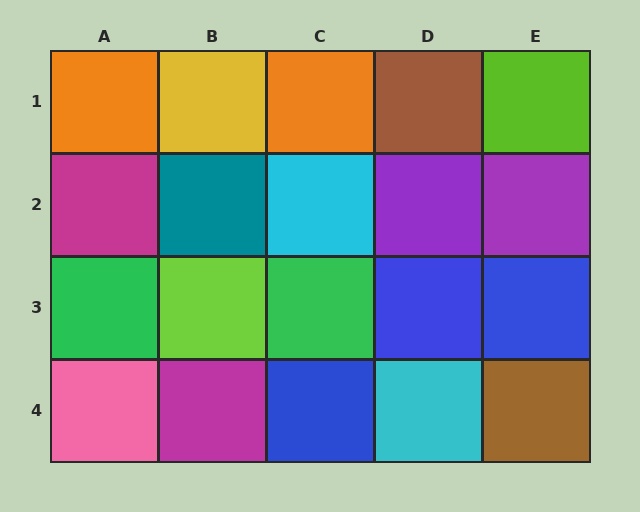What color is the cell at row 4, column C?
Blue.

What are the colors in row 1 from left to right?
Orange, yellow, orange, brown, lime.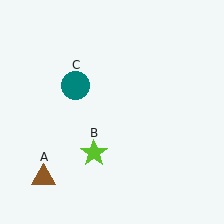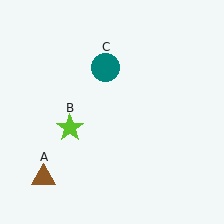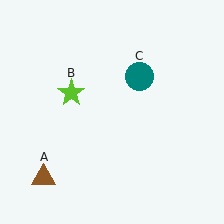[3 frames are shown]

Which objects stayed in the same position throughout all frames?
Brown triangle (object A) remained stationary.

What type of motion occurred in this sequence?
The lime star (object B), teal circle (object C) rotated clockwise around the center of the scene.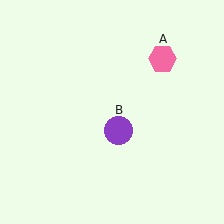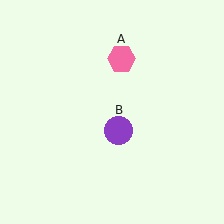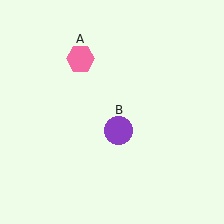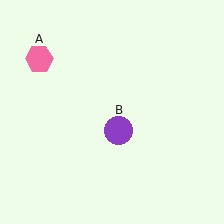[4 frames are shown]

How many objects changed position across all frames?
1 object changed position: pink hexagon (object A).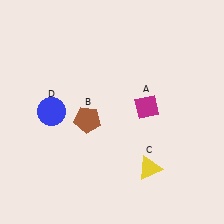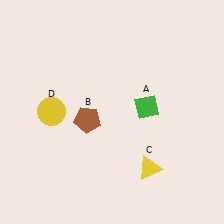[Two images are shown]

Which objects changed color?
A changed from magenta to green. D changed from blue to yellow.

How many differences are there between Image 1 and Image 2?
There are 2 differences between the two images.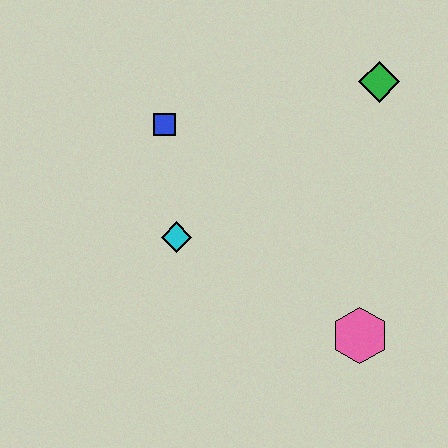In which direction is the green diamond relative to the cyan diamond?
The green diamond is to the right of the cyan diamond.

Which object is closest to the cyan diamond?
The blue square is closest to the cyan diamond.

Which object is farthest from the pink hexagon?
The blue square is farthest from the pink hexagon.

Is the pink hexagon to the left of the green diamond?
Yes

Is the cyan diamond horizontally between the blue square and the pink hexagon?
Yes